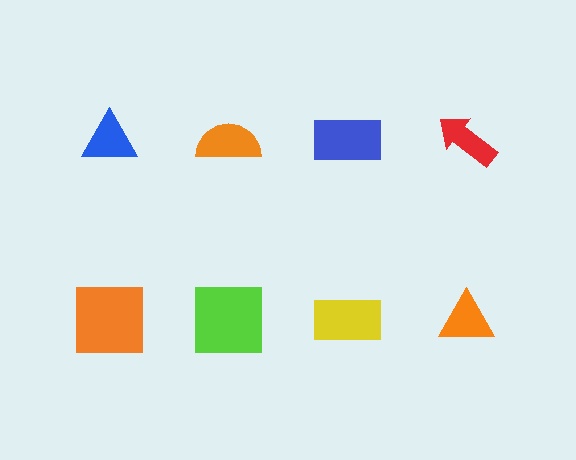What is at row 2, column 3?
A yellow rectangle.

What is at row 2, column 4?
An orange triangle.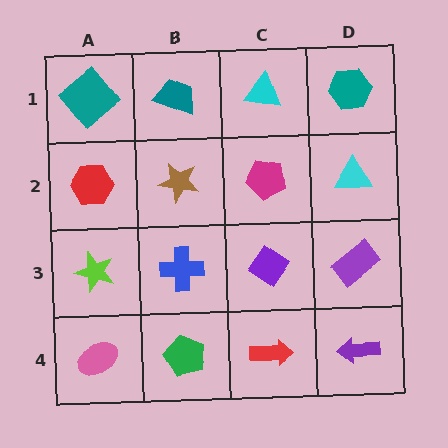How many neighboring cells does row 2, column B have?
4.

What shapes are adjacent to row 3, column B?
A brown star (row 2, column B), a green pentagon (row 4, column B), a lime star (row 3, column A), a purple diamond (row 3, column C).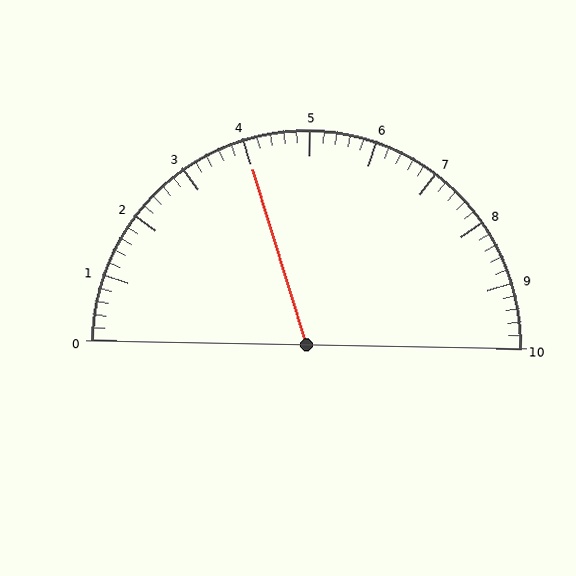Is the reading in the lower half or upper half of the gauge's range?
The reading is in the lower half of the range (0 to 10).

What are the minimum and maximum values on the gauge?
The gauge ranges from 0 to 10.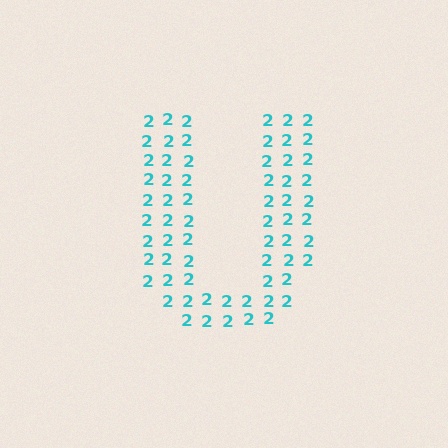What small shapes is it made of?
It is made of small digit 2's.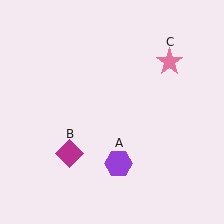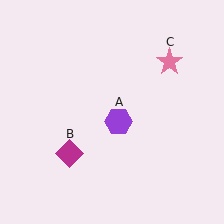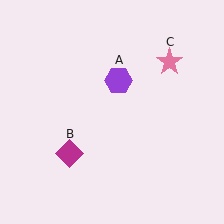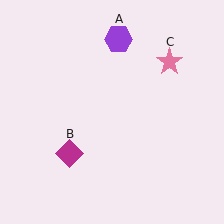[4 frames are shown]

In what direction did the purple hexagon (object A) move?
The purple hexagon (object A) moved up.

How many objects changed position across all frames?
1 object changed position: purple hexagon (object A).